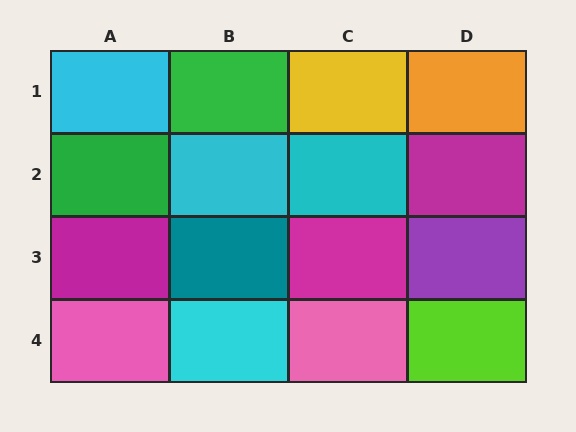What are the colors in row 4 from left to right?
Pink, cyan, pink, lime.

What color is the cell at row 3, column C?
Magenta.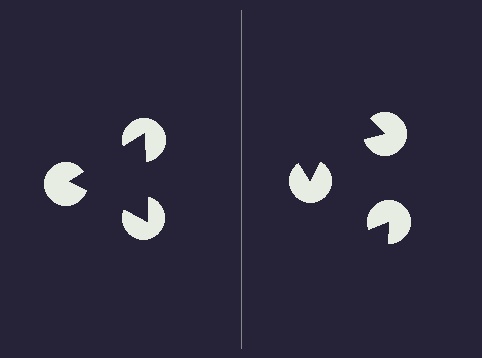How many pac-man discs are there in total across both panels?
6 — 3 on each side.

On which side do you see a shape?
An illusory triangle appears on the left side. On the right side the wedge cuts are rotated, so no coherent shape forms.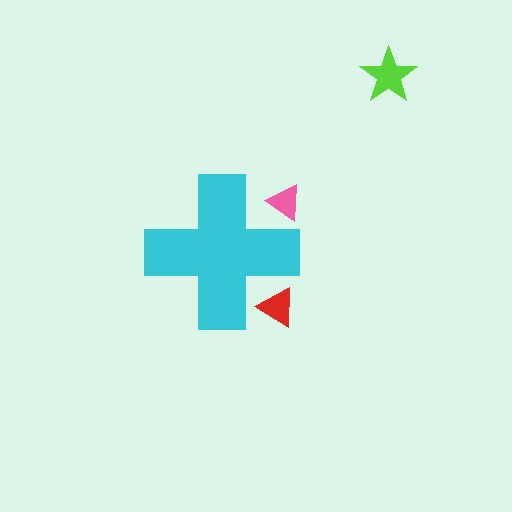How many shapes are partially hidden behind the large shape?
2 shapes are partially hidden.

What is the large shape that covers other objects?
A cyan cross.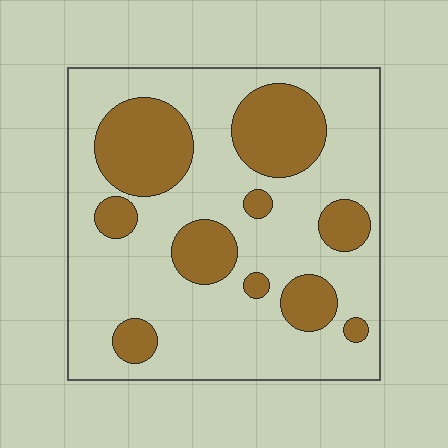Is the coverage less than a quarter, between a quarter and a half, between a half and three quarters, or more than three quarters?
Between a quarter and a half.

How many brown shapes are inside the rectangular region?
10.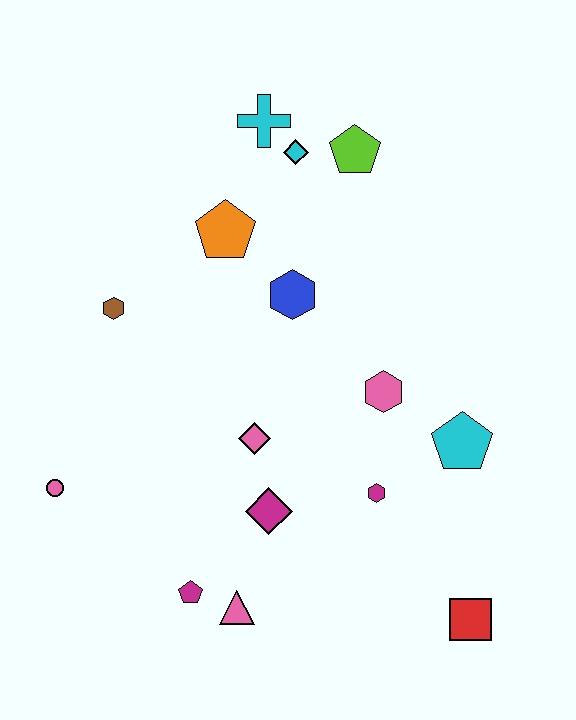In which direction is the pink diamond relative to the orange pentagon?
The pink diamond is below the orange pentagon.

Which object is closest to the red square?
The magenta hexagon is closest to the red square.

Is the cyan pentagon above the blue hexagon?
No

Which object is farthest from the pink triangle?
The cyan cross is farthest from the pink triangle.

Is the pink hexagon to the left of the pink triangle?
No